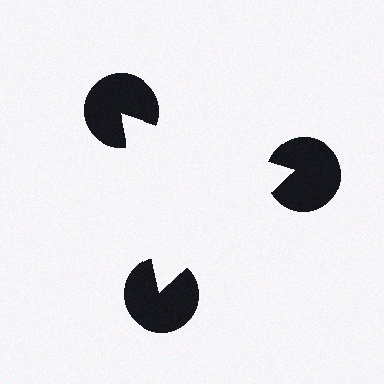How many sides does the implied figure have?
3 sides.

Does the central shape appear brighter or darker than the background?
It typically appears slightly brighter than the background, even though no actual brightness change is drawn.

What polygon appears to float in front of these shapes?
An illusory triangle — its edges are inferred from the aligned wedge cuts in the pac-man discs, not physically drawn.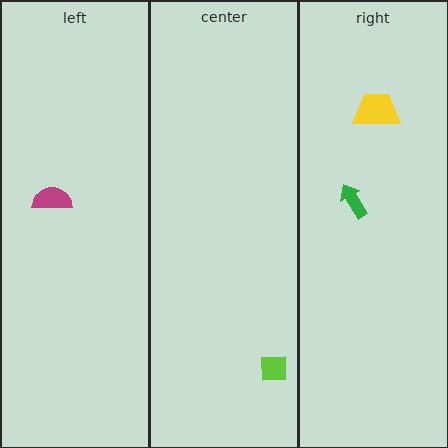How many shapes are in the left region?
1.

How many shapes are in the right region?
2.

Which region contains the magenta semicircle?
The left region.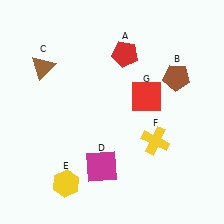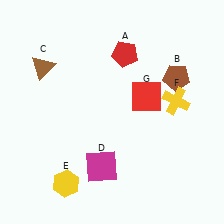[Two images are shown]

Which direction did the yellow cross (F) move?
The yellow cross (F) moved up.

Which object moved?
The yellow cross (F) moved up.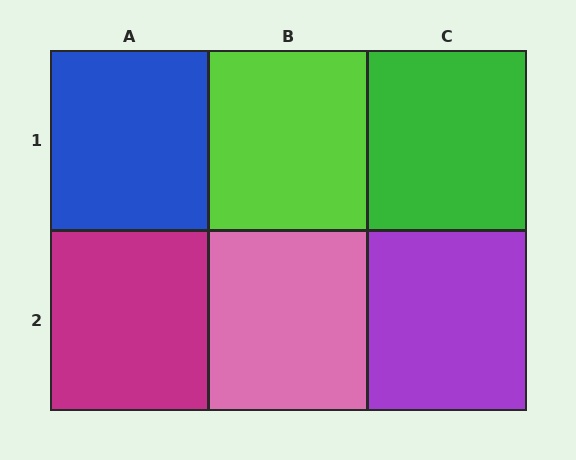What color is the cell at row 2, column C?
Purple.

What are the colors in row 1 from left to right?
Blue, lime, green.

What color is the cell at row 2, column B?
Pink.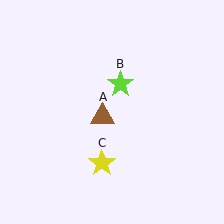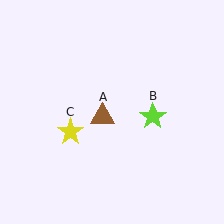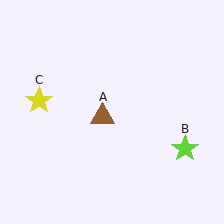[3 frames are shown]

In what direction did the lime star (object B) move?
The lime star (object B) moved down and to the right.